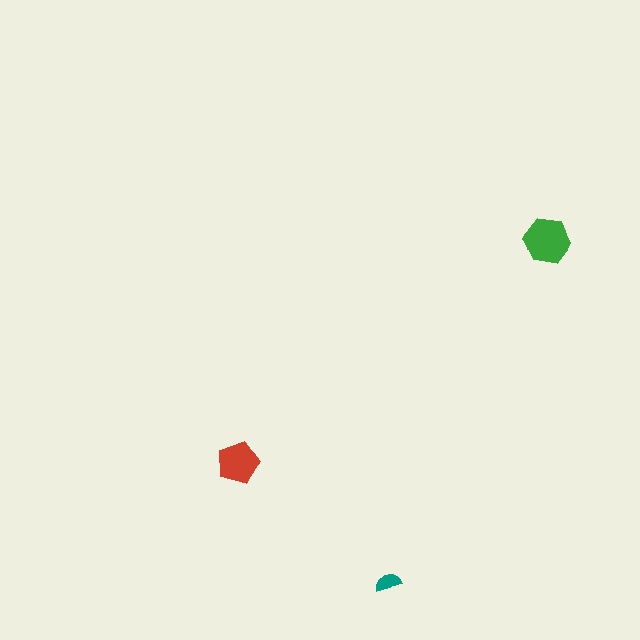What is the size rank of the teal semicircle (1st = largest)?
3rd.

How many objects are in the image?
There are 3 objects in the image.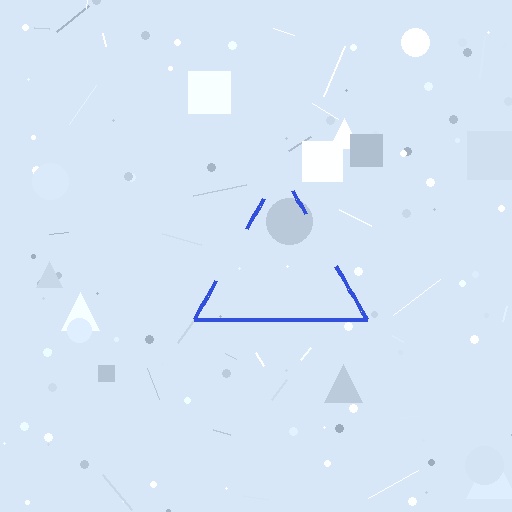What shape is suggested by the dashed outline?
The dashed outline suggests a triangle.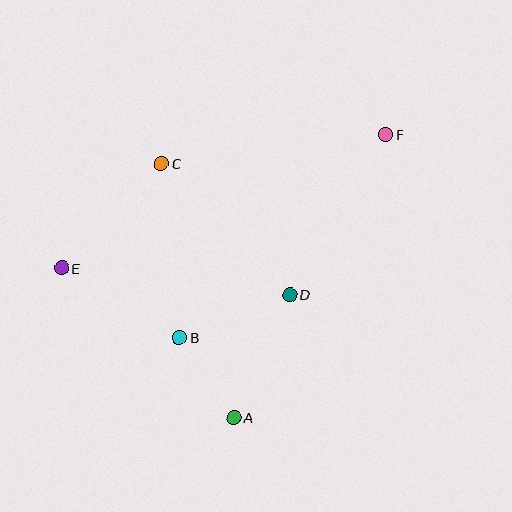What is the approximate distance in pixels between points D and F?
The distance between D and F is approximately 187 pixels.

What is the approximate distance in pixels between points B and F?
The distance between B and F is approximately 289 pixels.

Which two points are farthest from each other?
Points E and F are farthest from each other.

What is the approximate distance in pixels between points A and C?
The distance between A and C is approximately 264 pixels.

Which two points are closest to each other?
Points A and B are closest to each other.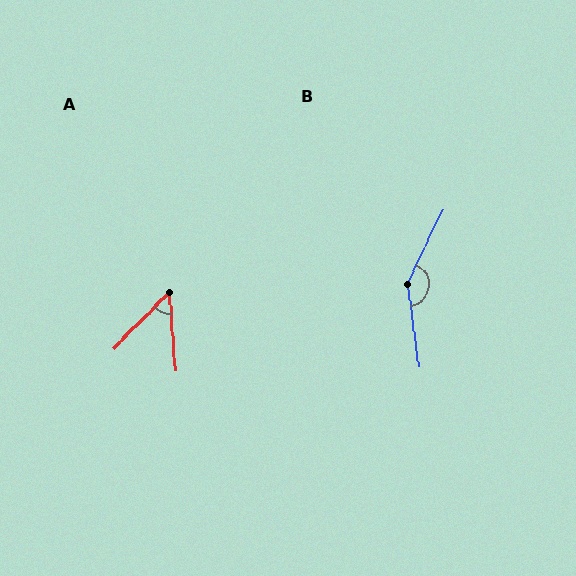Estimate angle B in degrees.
Approximately 146 degrees.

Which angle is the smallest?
A, at approximately 49 degrees.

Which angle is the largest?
B, at approximately 146 degrees.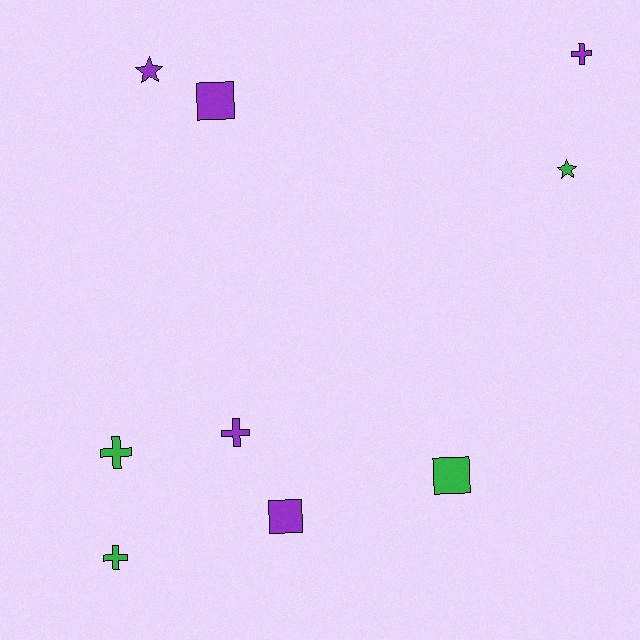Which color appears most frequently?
Purple, with 5 objects.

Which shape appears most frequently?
Cross, with 4 objects.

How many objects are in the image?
There are 9 objects.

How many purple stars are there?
There is 1 purple star.